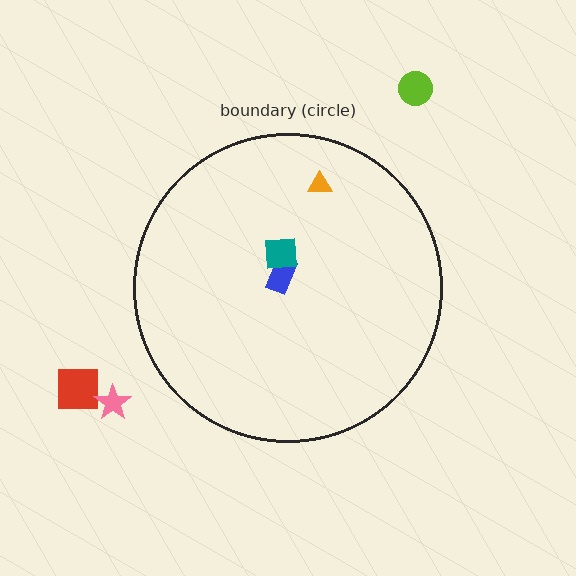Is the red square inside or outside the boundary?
Outside.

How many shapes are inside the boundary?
3 inside, 3 outside.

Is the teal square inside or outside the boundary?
Inside.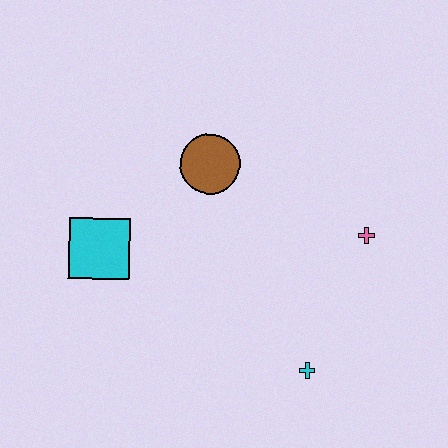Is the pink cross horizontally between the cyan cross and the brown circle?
No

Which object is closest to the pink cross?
The cyan cross is closest to the pink cross.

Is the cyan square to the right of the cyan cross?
No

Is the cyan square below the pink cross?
Yes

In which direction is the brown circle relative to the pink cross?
The brown circle is to the left of the pink cross.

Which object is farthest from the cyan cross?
The cyan square is farthest from the cyan cross.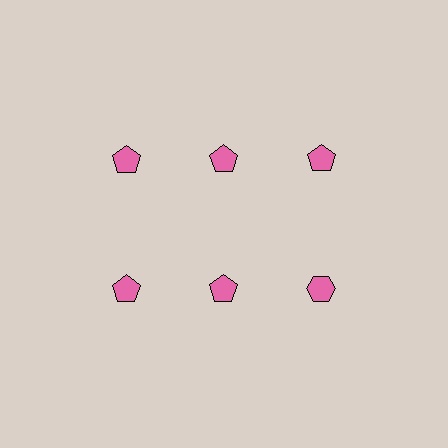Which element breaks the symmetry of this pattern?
The pink hexagon in the second row, center column breaks the symmetry. All other shapes are pink pentagons.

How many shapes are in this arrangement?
There are 6 shapes arranged in a grid pattern.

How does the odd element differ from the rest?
It has a different shape: hexagon instead of pentagon.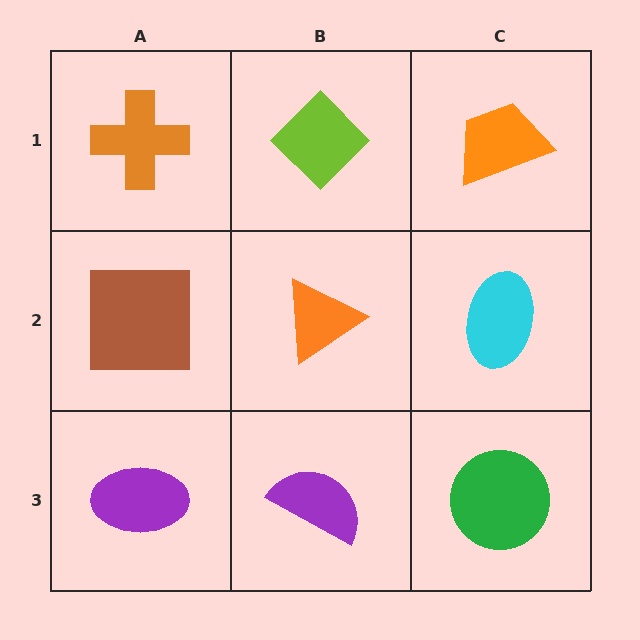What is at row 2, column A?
A brown square.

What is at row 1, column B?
A lime diamond.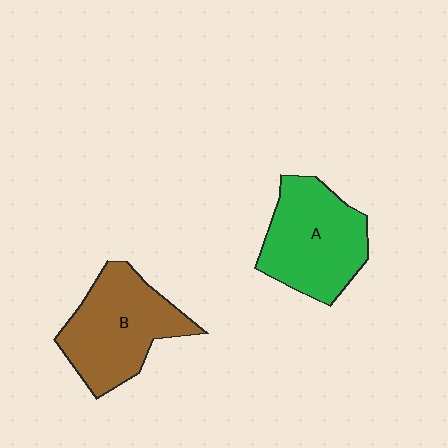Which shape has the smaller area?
Shape A (green).